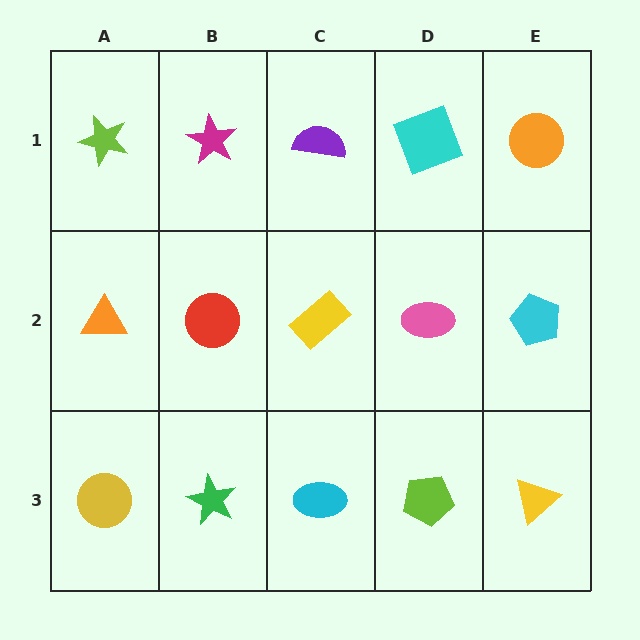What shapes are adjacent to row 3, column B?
A red circle (row 2, column B), a yellow circle (row 3, column A), a cyan ellipse (row 3, column C).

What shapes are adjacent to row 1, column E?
A cyan pentagon (row 2, column E), a cyan square (row 1, column D).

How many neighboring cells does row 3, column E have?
2.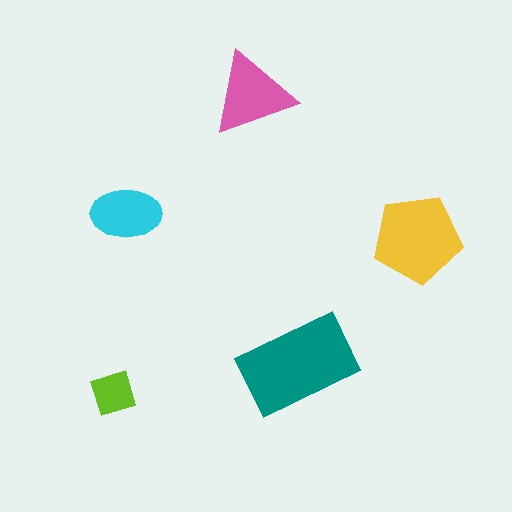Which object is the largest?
The teal rectangle.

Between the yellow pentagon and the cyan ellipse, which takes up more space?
The yellow pentagon.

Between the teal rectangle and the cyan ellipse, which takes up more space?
The teal rectangle.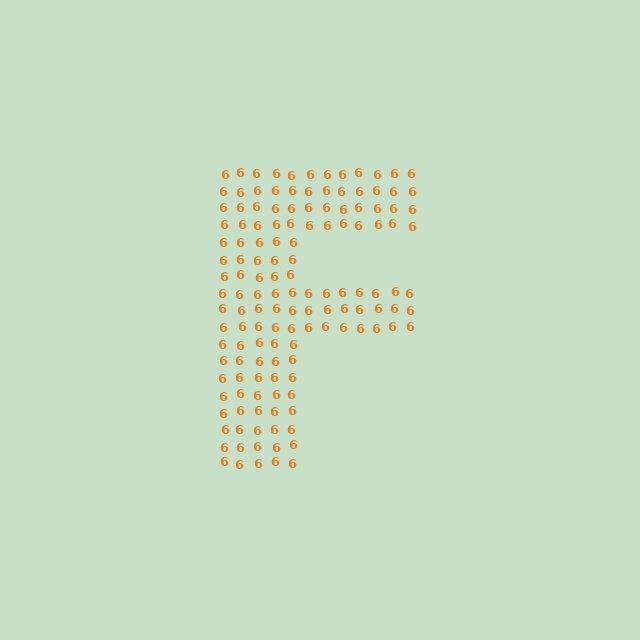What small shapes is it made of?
It is made of small digit 6's.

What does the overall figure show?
The overall figure shows the letter F.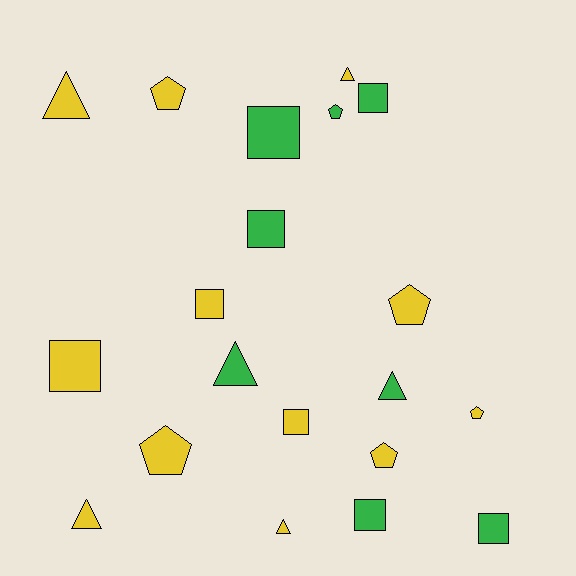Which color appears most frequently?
Yellow, with 12 objects.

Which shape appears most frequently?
Square, with 8 objects.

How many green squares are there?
There are 5 green squares.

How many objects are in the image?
There are 20 objects.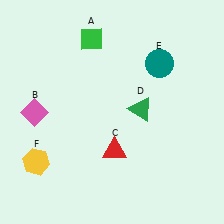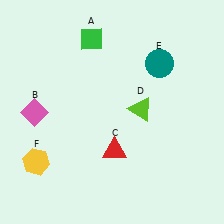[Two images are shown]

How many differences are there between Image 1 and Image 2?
There is 1 difference between the two images.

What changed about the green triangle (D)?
In Image 1, D is green. In Image 2, it changed to lime.